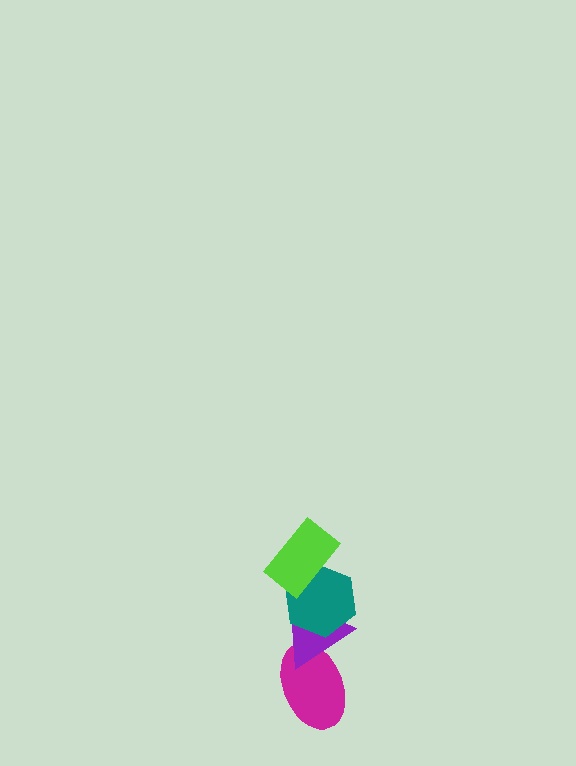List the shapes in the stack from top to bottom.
From top to bottom: the lime rectangle, the teal hexagon, the purple triangle, the magenta ellipse.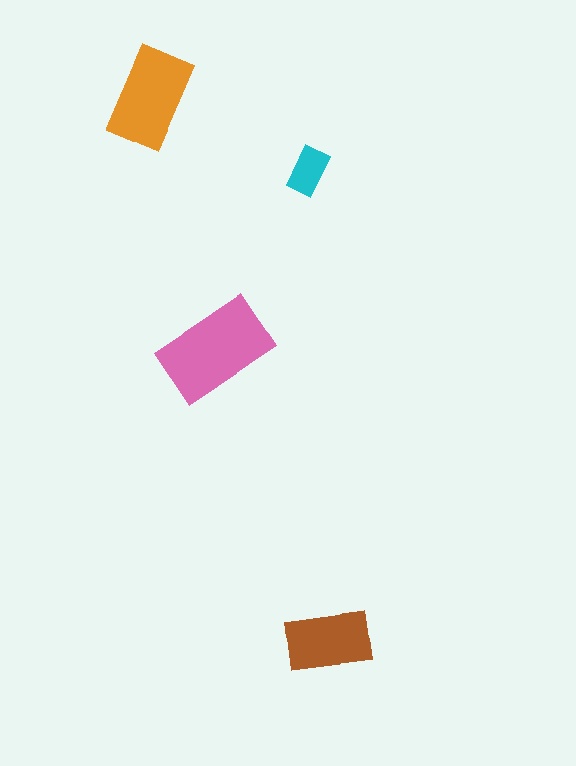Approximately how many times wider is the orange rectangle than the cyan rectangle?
About 2 times wider.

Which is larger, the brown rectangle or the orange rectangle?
The orange one.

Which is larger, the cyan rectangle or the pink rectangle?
The pink one.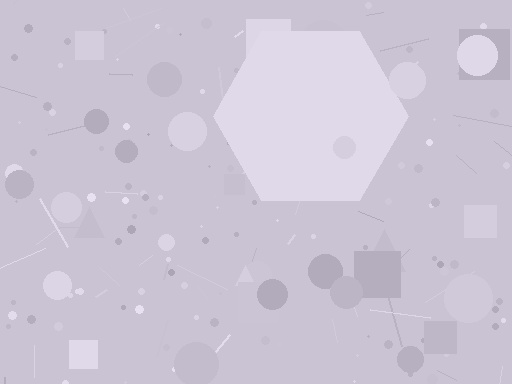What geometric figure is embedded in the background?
A hexagon is embedded in the background.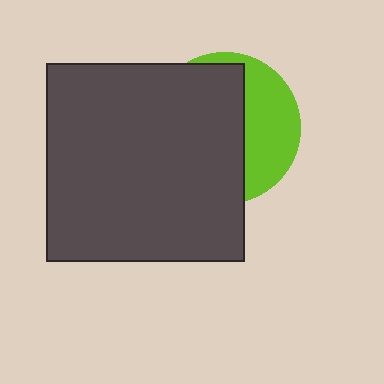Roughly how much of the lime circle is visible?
A small part of it is visible (roughly 36%).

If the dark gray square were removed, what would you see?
You would see the complete lime circle.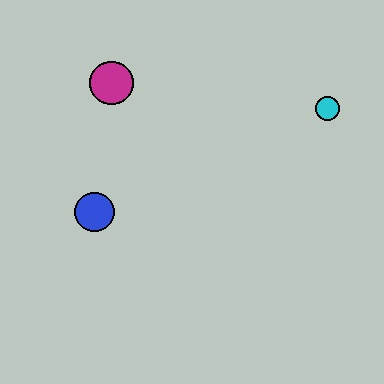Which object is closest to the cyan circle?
The magenta circle is closest to the cyan circle.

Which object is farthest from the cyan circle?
The blue circle is farthest from the cyan circle.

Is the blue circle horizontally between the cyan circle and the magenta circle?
No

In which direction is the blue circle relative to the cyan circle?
The blue circle is to the left of the cyan circle.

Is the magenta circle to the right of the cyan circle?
No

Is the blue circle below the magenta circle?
Yes